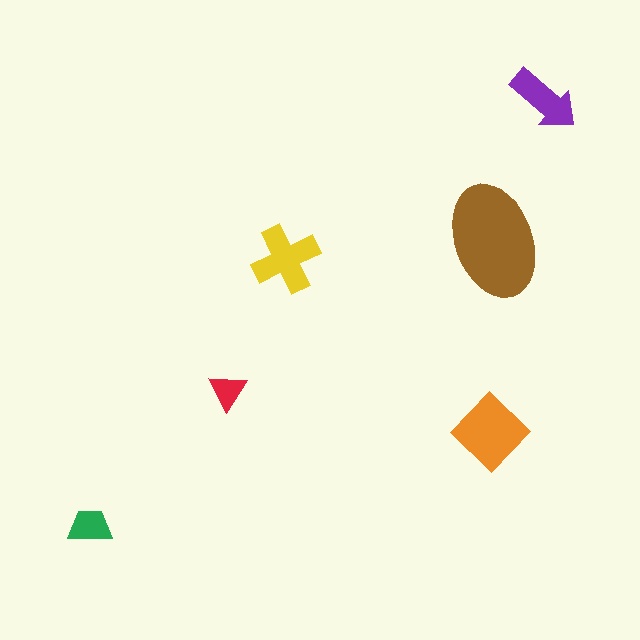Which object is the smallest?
The red triangle.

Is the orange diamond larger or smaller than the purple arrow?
Larger.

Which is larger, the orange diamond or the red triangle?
The orange diamond.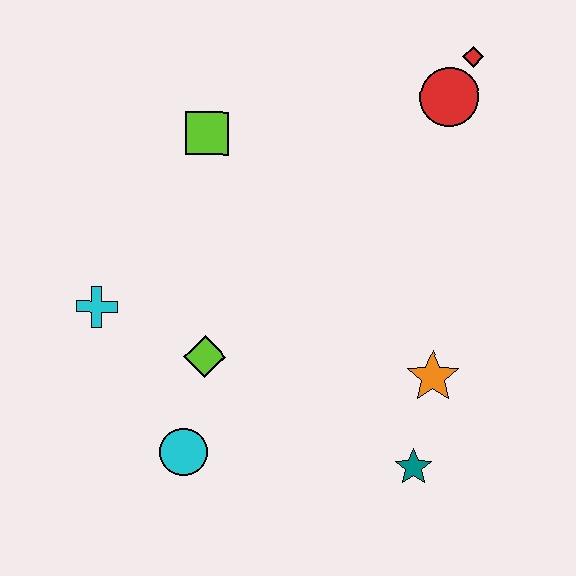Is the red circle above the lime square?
Yes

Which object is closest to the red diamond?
The red circle is closest to the red diamond.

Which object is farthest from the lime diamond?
The red diamond is farthest from the lime diamond.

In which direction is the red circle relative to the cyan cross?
The red circle is to the right of the cyan cross.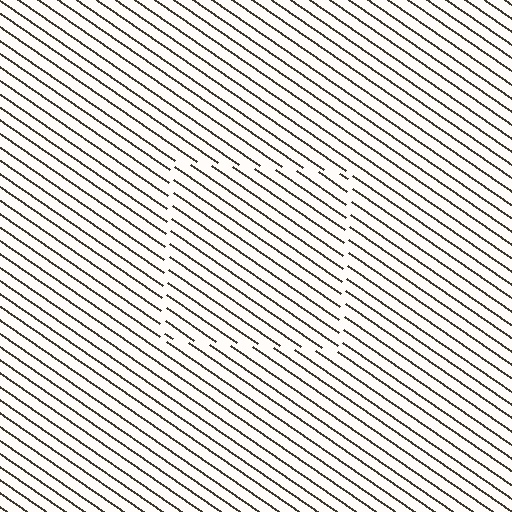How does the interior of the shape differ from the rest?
The interior of the shape contains the same grating, shifted by half a period — the contour is defined by the phase discontinuity where line-ends from the inner and outer gratings abut.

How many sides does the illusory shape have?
4 sides — the line-ends trace a square.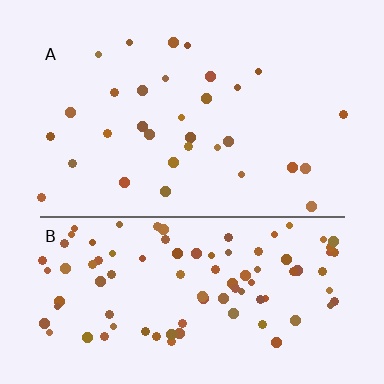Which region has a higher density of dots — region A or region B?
B (the bottom).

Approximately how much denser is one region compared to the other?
Approximately 3.1× — region B over region A.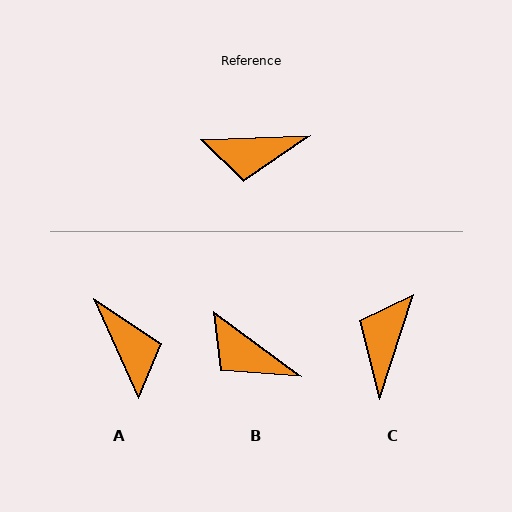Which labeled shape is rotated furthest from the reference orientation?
A, about 112 degrees away.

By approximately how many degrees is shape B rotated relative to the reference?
Approximately 39 degrees clockwise.